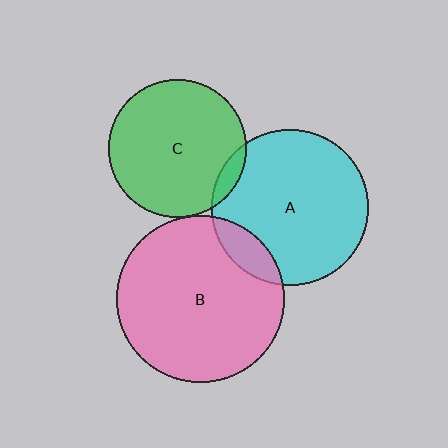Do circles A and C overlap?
Yes.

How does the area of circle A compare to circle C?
Approximately 1.3 times.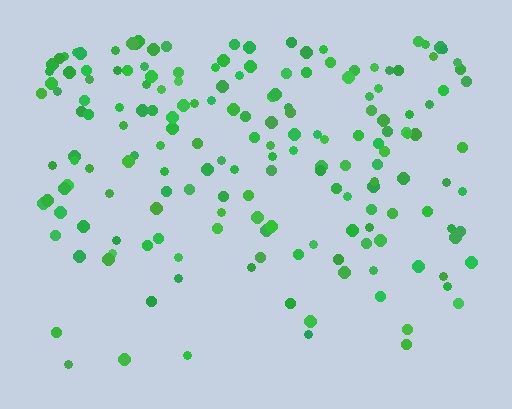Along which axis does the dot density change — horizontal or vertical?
Vertical.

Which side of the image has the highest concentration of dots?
The top.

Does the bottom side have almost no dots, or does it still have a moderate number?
Still a moderate number, just noticeably fewer than the top.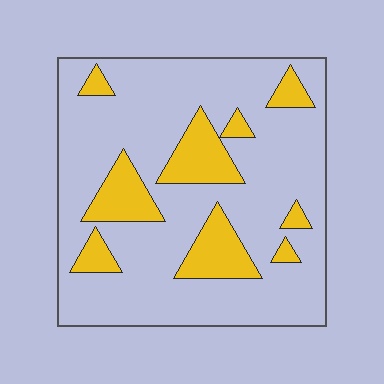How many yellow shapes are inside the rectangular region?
9.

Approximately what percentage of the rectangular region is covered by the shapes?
Approximately 20%.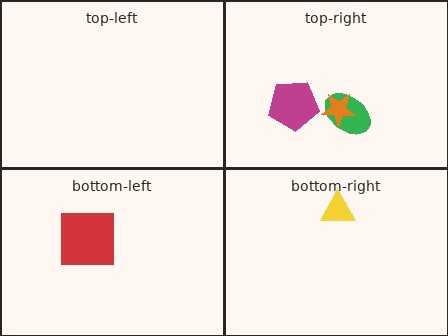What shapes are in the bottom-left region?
The red square.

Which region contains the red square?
The bottom-left region.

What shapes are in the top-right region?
The green ellipse, the magenta pentagon, the orange star.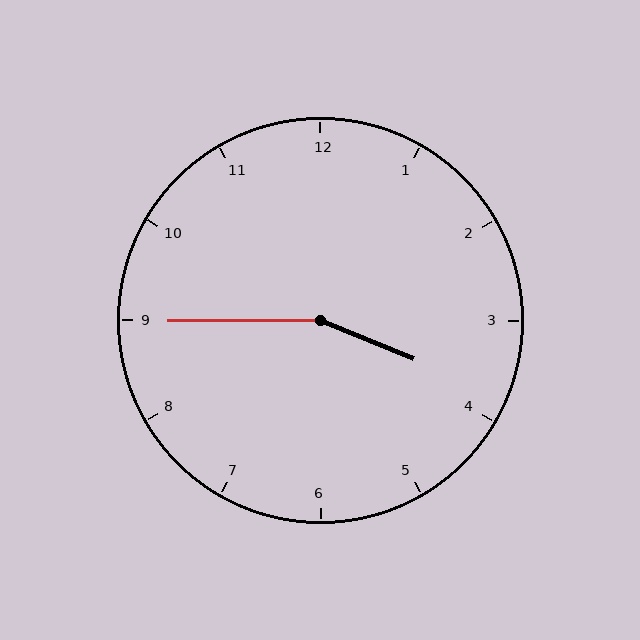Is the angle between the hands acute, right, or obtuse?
It is obtuse.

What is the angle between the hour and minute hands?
Approximately 158 degrees.